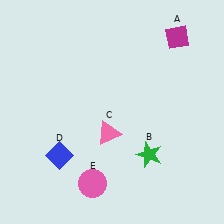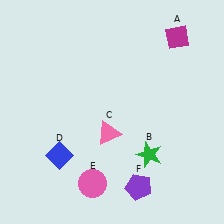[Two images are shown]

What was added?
A purple pentagon (F) was added in Image 2.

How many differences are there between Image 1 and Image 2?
There is 1 difference between the two images.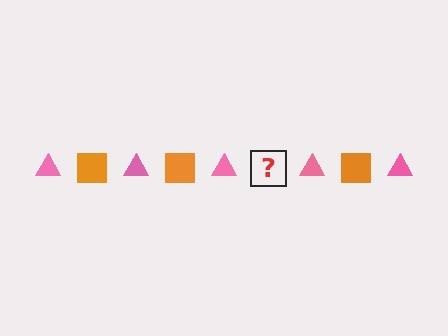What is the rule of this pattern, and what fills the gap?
The rule is that the pattern alternates between pink triangle and orange square. The gap should be filled with an orange square.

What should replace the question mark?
The question mark should be replaced with an orange square.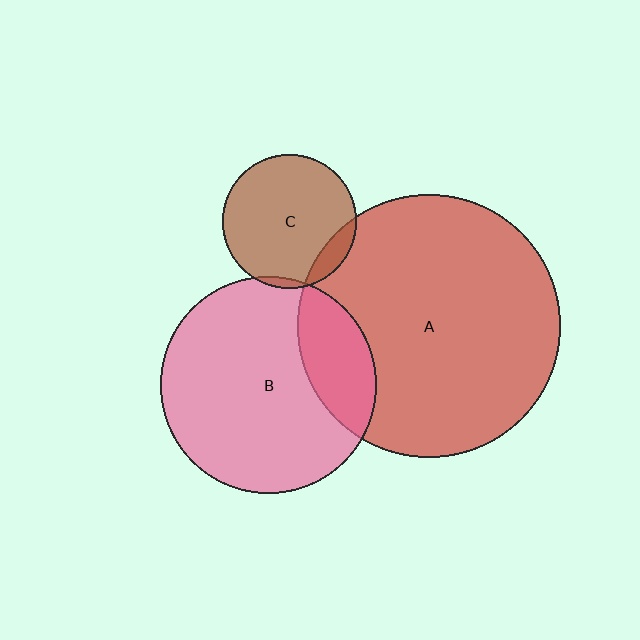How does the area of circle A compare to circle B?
Approximately 1.5 times.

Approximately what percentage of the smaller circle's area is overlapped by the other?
Approximately 20%.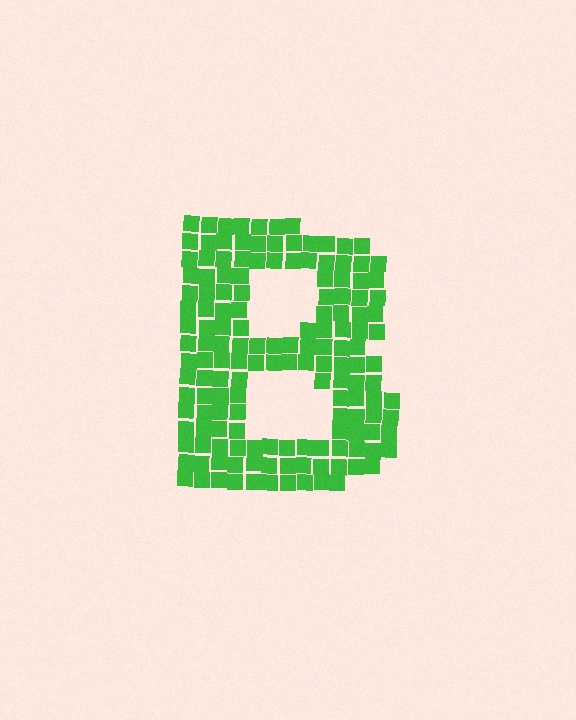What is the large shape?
The large shape is the letter B.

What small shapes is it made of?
It is made of small squares.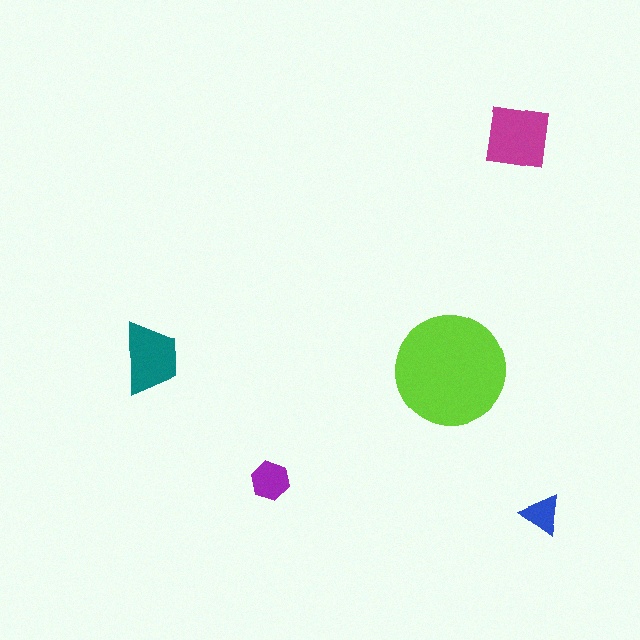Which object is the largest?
The lime circle.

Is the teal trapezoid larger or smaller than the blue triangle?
Larger.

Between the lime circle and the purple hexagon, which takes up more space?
The lime circle.